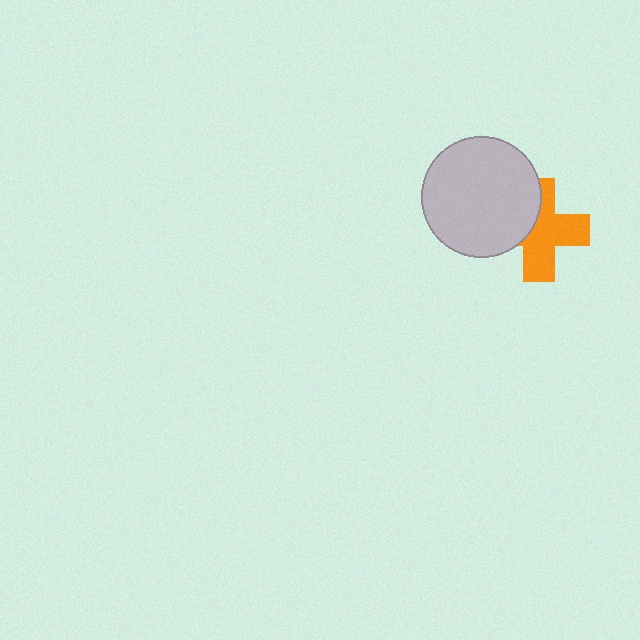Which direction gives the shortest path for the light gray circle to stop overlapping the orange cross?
Moving left gives the shortest separation.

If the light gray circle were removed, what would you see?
You would see the complete orange cross.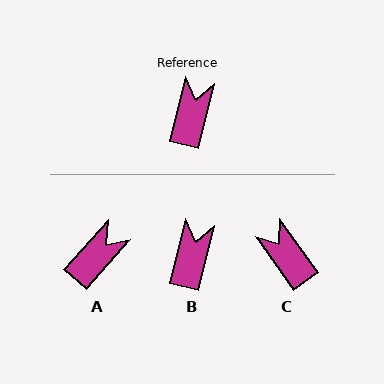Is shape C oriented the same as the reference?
No, it is off by about 50 degrees.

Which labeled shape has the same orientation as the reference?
B.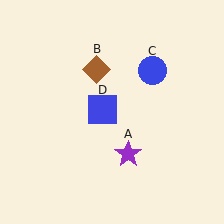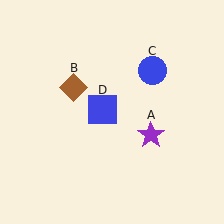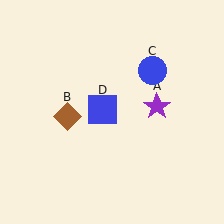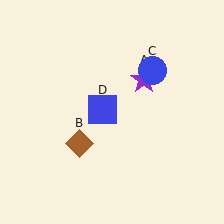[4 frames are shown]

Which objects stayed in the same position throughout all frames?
Blue circle (object C) and blue square (object D) remained stationary.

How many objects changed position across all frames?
2 objects changed position: purple star (object A), brown diamond (object B).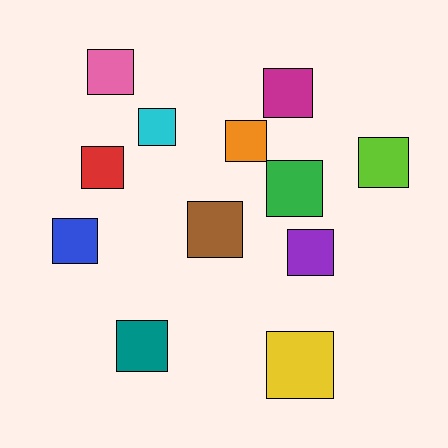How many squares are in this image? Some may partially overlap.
There are 12 squares.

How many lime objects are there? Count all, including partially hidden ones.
There is 1 lime object.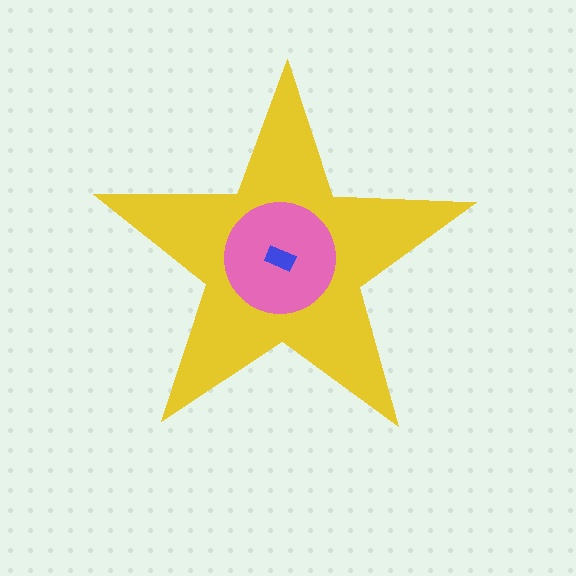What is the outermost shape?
The yellow star.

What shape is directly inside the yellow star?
The pink circle.